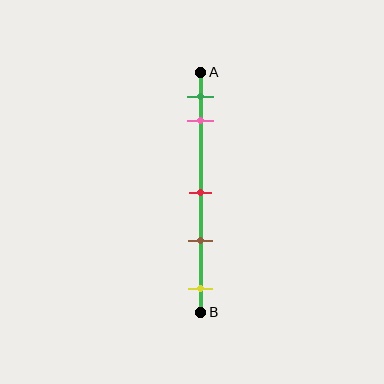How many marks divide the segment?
There are 5 marks dividing the segment.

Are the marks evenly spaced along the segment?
No, the marks are not evenly spaced.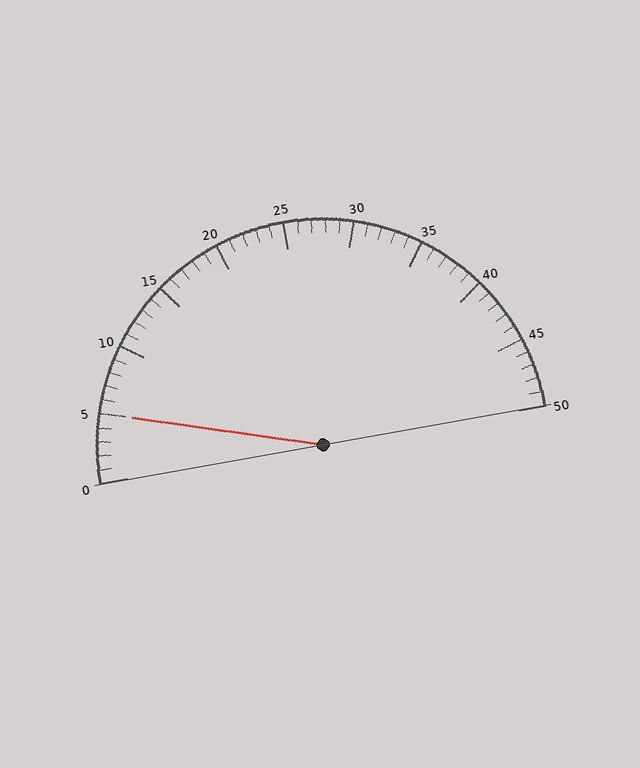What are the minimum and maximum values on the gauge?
The gauge ranges from 0 to 50.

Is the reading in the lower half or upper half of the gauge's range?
The reading is in the lower half of the range (0 to 50).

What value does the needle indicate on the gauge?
The needle indicates approximately 5.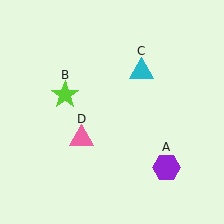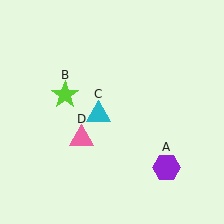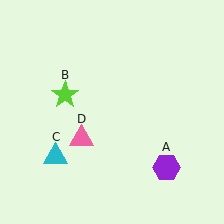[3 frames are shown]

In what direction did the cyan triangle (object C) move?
The cyan triangle (object C) moved down and to the left.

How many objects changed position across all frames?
1 object changed position: cyan triangle (object C).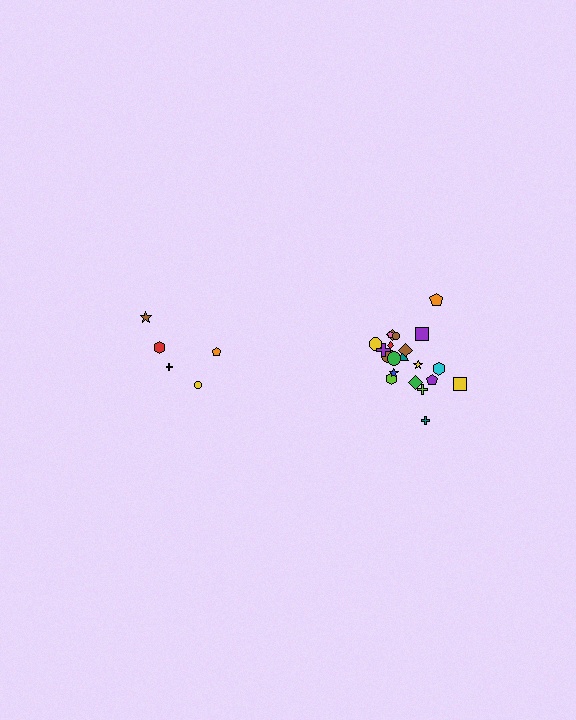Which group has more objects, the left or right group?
The right group.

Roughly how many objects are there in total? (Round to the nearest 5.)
Roughly 25 objects in total.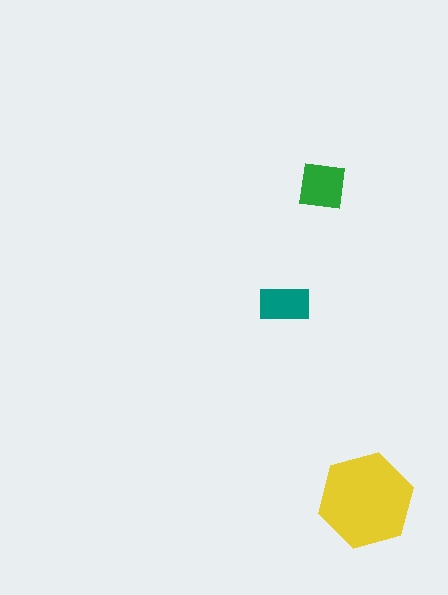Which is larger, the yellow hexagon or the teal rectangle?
The yellow hexagon.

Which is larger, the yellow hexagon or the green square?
The yellow hexagon.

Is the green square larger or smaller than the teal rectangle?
Larger.